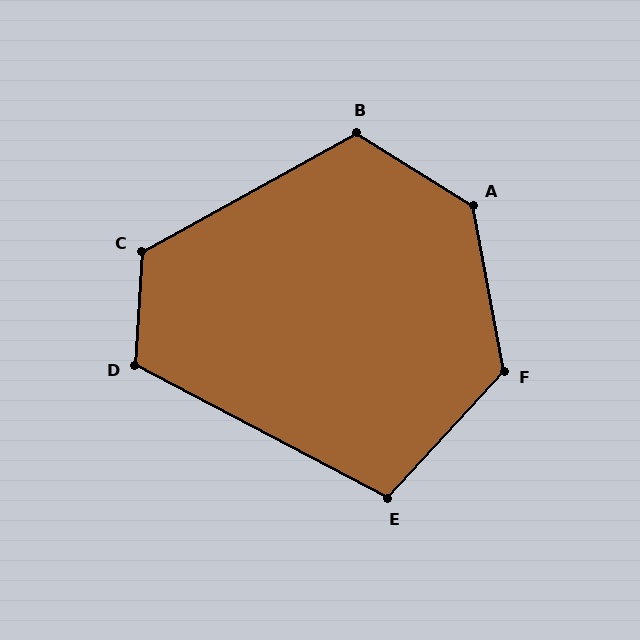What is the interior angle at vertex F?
Approximately 127 degrees (obtuse).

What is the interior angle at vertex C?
Approximately 123 degrees (obtuse).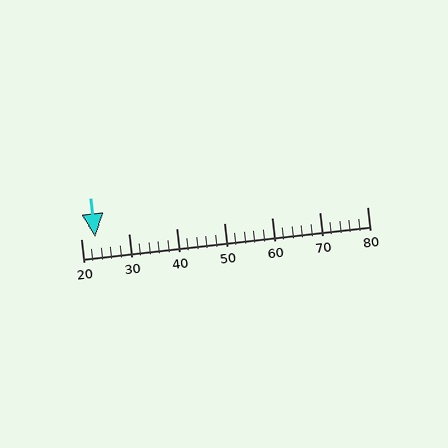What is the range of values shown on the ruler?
The ruler shows values from 20 to 80.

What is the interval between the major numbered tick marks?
The major tick marks are spaced 10 units apart.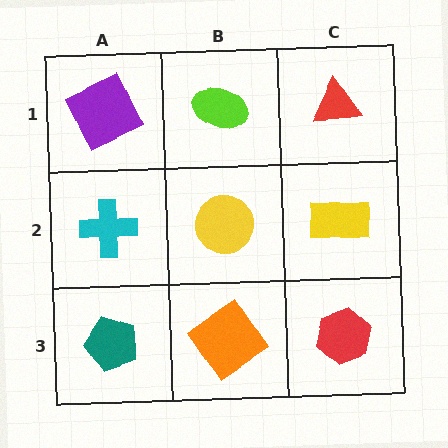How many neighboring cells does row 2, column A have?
3.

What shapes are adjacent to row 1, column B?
A yellow circle (row 2, column B), a purple square (row 1, column A), a red triangle (row 1, column C).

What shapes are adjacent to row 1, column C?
A yellow rectangle (row 2, column C), a lime ellipse (row 1, column B).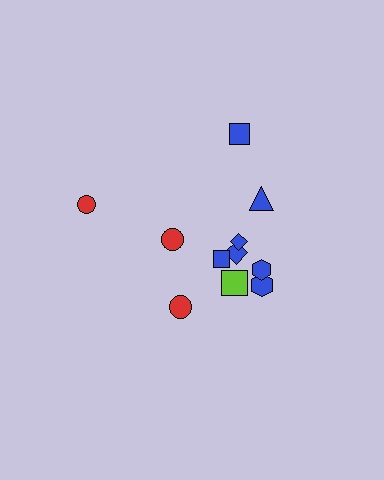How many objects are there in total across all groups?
There are 11 objects.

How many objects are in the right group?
There are 8 objects.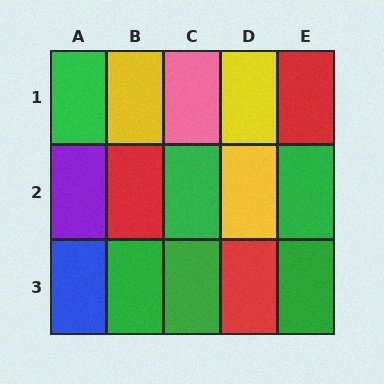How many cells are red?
3 cells are red.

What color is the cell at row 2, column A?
Purple.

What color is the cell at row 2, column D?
Yellow.